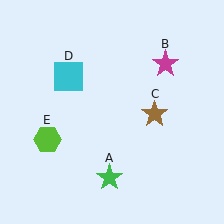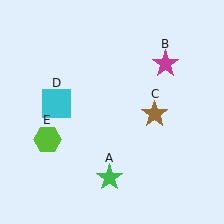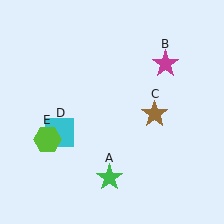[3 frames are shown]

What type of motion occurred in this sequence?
The cyan square (object D) rotated counterclockwise around the center of the scene.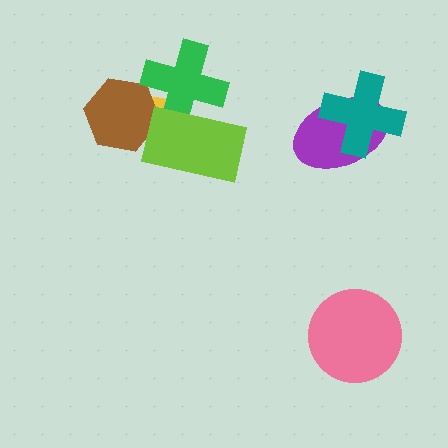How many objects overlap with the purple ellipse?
1 object overlaps with the purple ellipse.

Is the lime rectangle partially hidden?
No, no other shape covers it.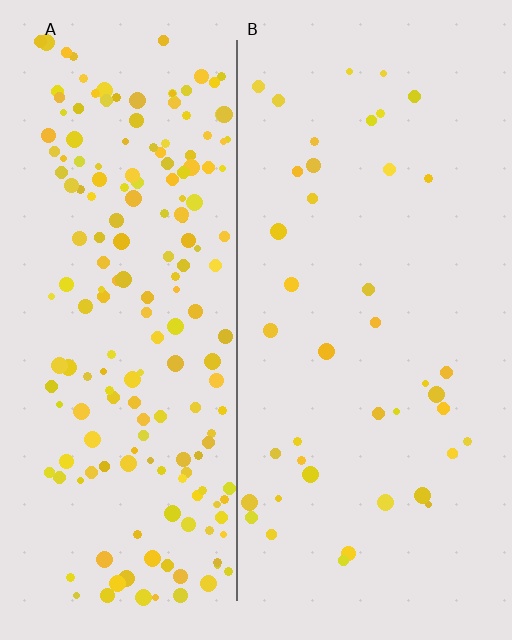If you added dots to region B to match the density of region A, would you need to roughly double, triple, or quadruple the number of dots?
Approximately quadruple.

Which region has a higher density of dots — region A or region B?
A (the left).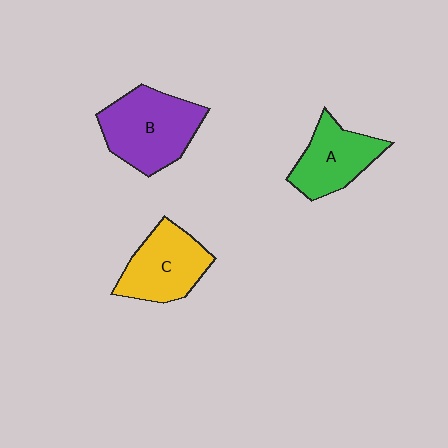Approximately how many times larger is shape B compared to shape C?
Approximately 1.2 times.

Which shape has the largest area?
Shape B (purple).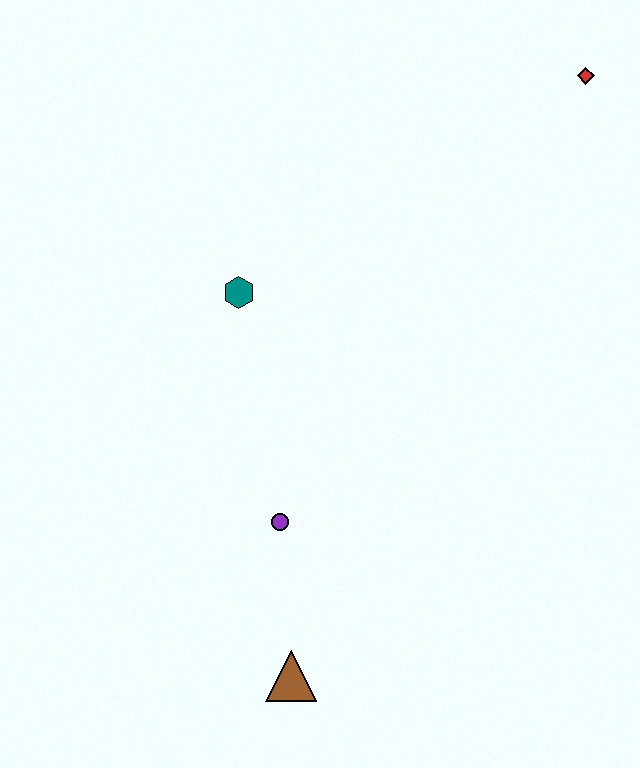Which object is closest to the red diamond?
The teal hexagon is closest to the red diamond.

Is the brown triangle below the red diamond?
Yes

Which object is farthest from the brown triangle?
The red diamond is farthest from the brown triangle.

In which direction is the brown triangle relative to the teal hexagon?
The brown triangle is below the teal hexagon.